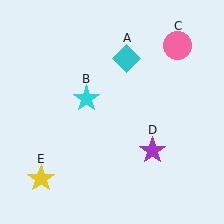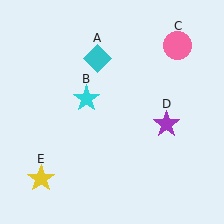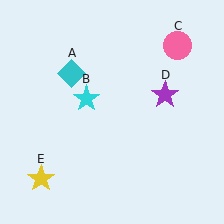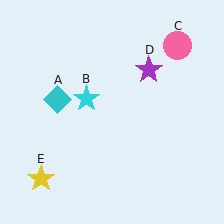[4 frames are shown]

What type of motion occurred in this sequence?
The cyan diamond (object A), purple star (object D) rotated counterclockwise around the center of the scene.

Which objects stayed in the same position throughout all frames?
Cyan star (object B) and pink circle (object C) and yellow star (object E) remained stationary.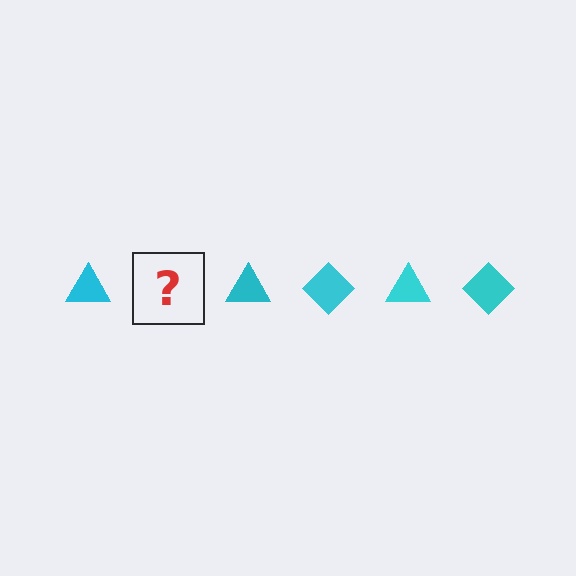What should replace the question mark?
The question mark should be replaced with a cyan diamond.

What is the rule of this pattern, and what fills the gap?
The rule is that the pattern cycles through triangle, diamond shapes in cyan. The gap should be filled with a cyan diamond.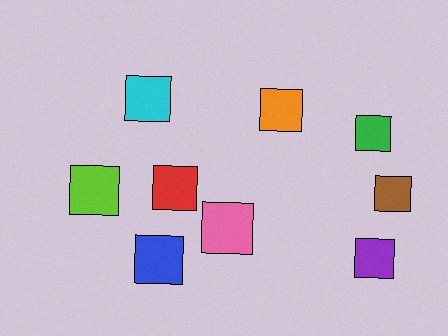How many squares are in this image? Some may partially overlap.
There are 9 squares.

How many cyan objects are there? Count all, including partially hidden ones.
There is 1 cyan object.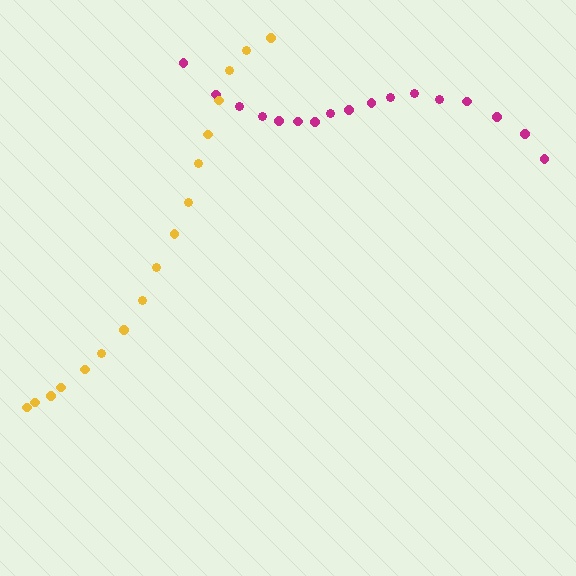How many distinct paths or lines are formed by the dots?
There are 2 distinct paths.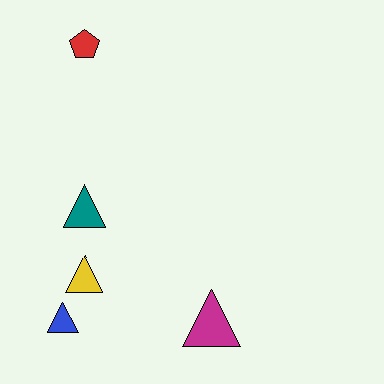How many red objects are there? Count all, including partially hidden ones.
There is 1 red object.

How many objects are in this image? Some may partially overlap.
There are 5 objects.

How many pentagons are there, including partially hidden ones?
There is 1 pentagon.